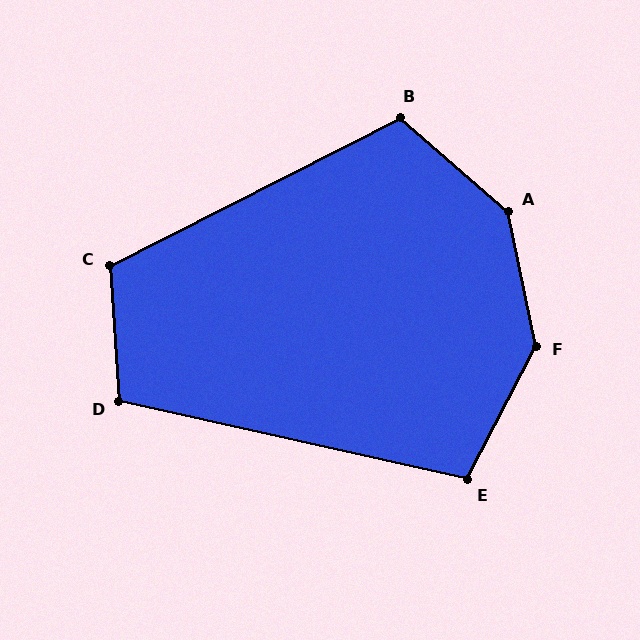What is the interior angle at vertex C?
Approximately 113 degrees (obtuse).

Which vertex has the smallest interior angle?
E, at approximately 105 degrees.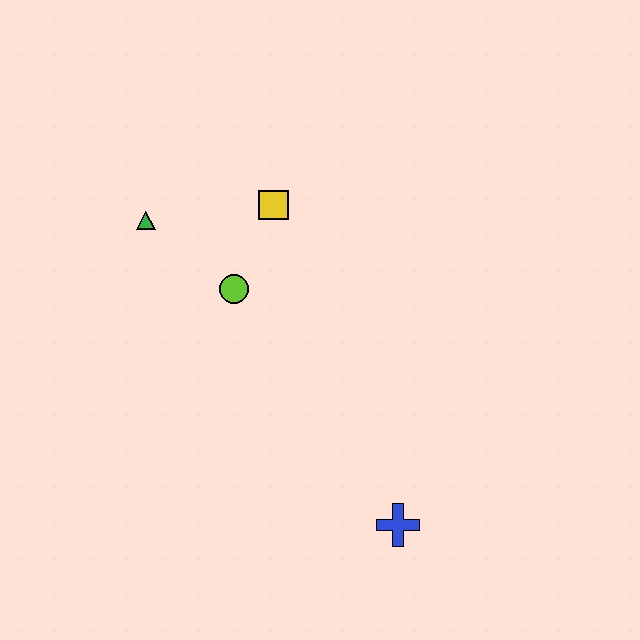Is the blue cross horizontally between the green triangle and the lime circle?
No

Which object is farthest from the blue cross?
The green triangle is farthest from the blue cross.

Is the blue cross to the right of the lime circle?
Yes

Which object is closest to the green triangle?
The lime circle is closest to the green triangle.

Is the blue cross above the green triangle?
No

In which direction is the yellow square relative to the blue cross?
The yellow square is above the blue cross.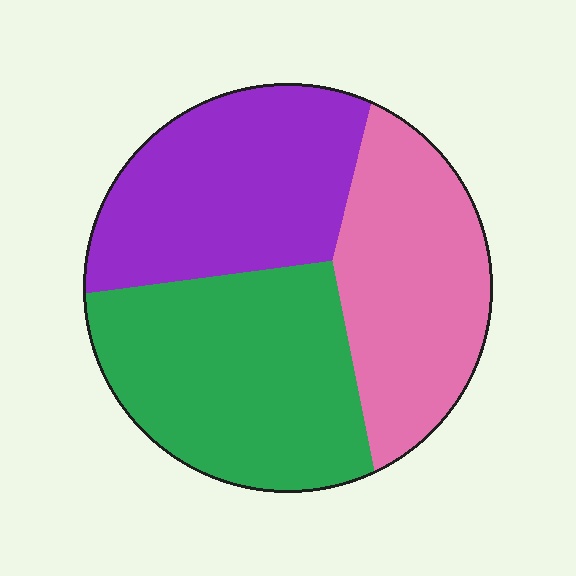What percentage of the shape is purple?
Purple takes up about one third (1/3) of the shape.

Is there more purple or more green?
Green.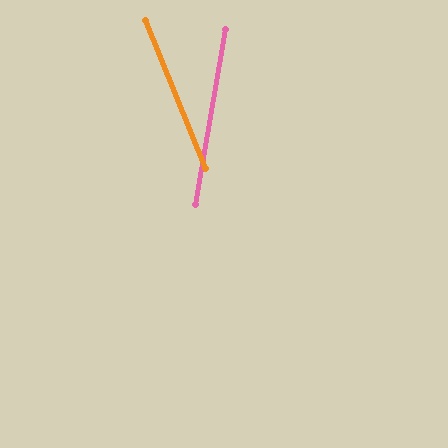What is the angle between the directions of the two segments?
Approximately 32 degrees.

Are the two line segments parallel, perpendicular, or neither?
Neither parallel nor perpendicular — they differ by about 32°.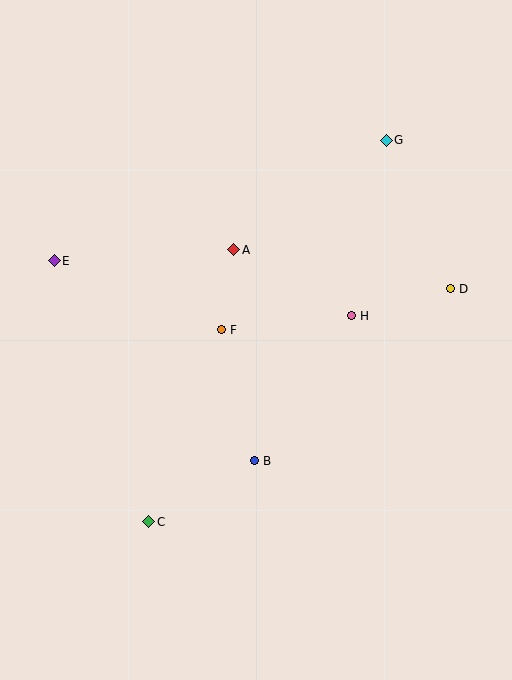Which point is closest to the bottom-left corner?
Point C is closest to the bottom-left corner.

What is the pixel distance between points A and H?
The distance between A and H is 135 pixels.